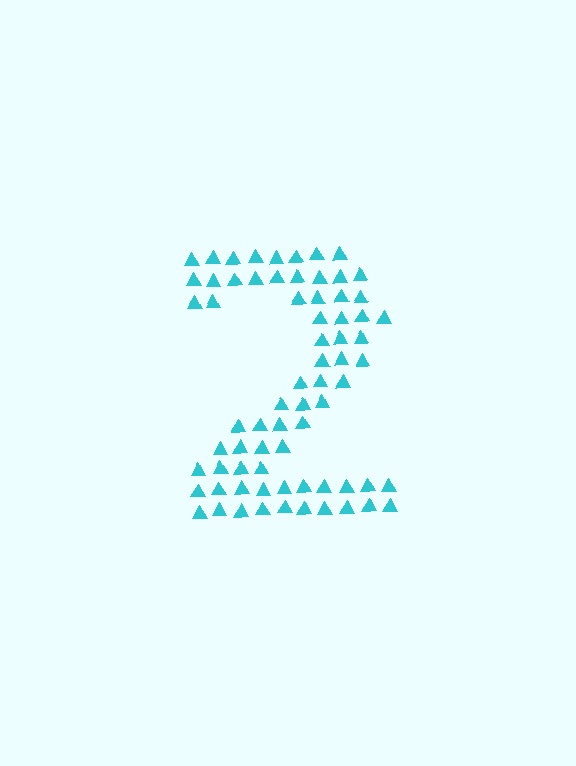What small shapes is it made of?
It is made of small triangles.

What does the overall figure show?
The overall figure shows the digit 2.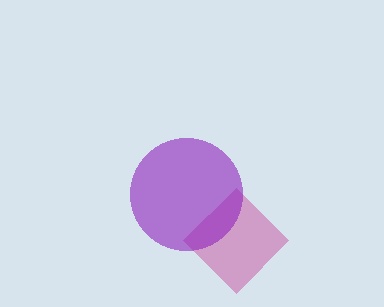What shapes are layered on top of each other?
The layered shapes are: a magenta diamond, a purple circle.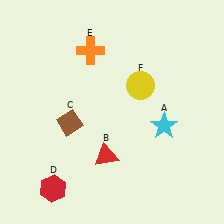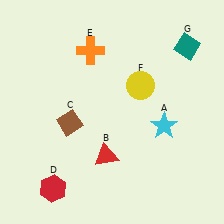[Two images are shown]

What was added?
A teal diamond (G) was added in Image 2.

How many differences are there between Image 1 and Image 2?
There is 1 difference between the two images.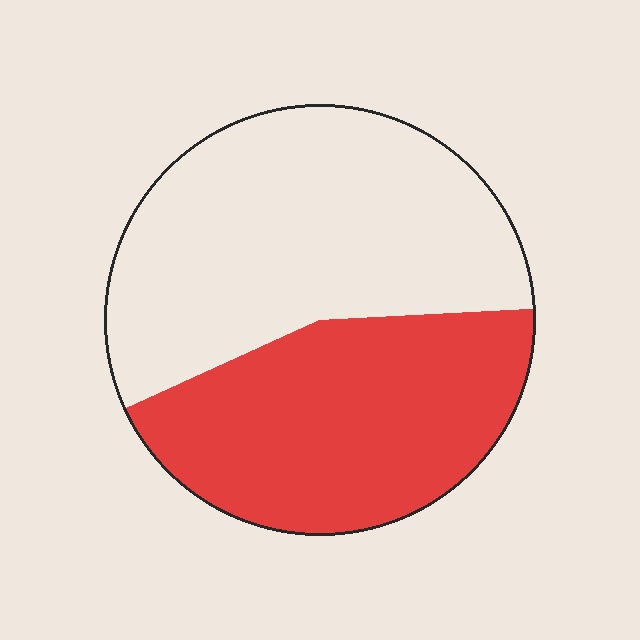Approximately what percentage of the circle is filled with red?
Approximately 45%.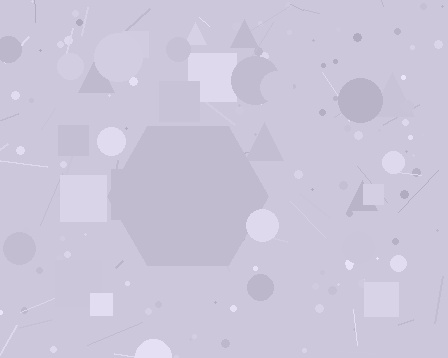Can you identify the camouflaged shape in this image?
The camouflaged shape is a hexagon.